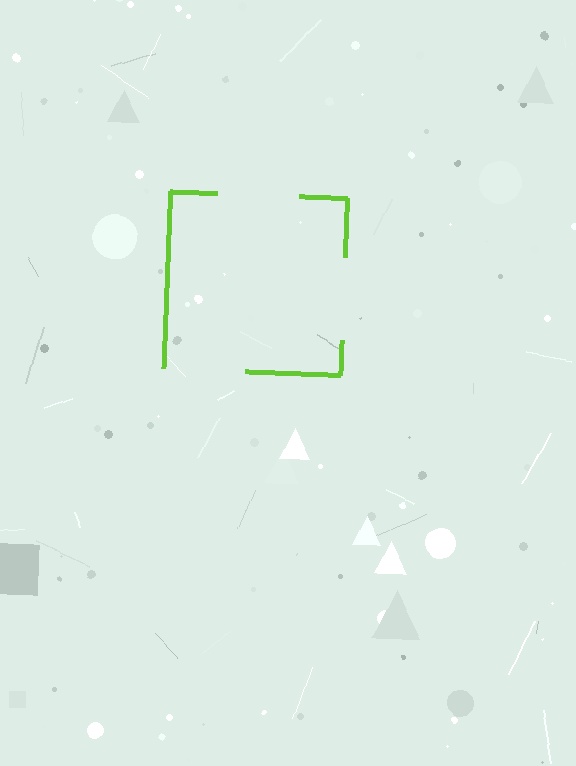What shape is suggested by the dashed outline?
The dashed outline suggests a square.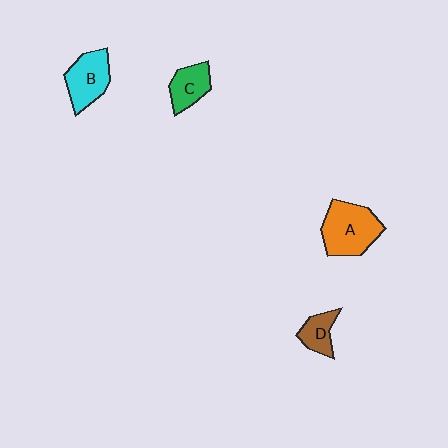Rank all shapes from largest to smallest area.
From largest to smallest: A (orange), B (cyan), C (green), D (brown).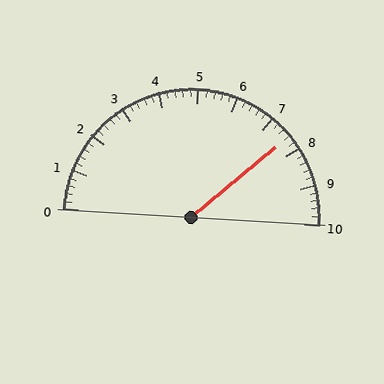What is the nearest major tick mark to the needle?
The nearest major tick mark is 8.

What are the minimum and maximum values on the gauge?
The gauge ranges from 0 to 10.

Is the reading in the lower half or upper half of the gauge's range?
The reading is in the upper half of the range (0 to 10).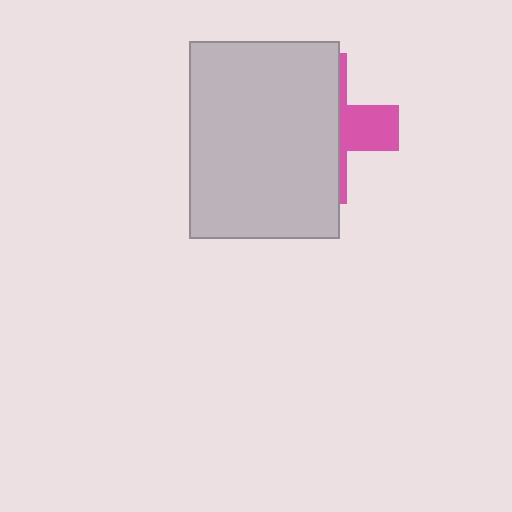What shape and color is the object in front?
The object in front is a light gray rectangle.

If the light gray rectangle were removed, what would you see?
You would see the complete pink cross.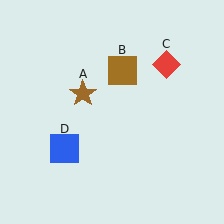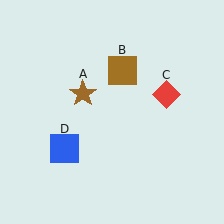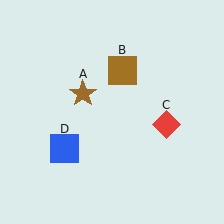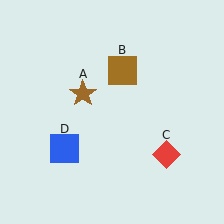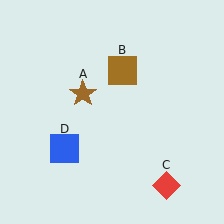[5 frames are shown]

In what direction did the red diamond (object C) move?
The red diamond (object C) moved down.